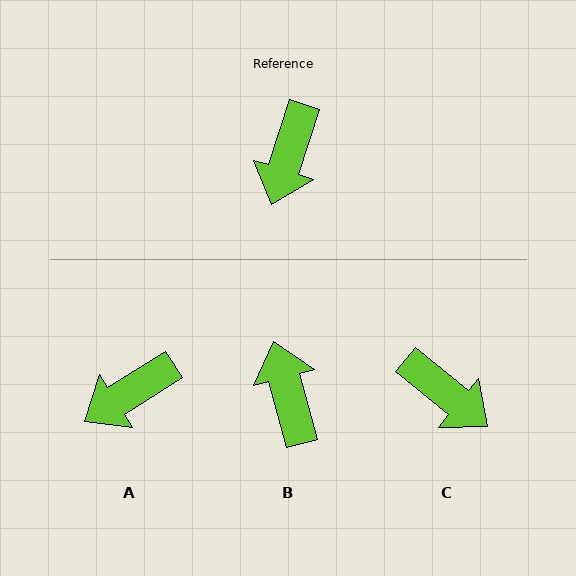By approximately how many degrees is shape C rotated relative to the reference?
Approximately 69 degrees counter-clockwise.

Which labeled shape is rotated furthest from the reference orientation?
B, about 147 degrees away.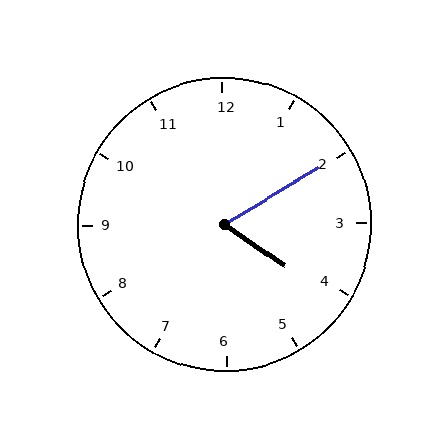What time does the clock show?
4:10.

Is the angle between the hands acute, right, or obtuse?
It is acute.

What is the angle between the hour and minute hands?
Approximately 65 degrees.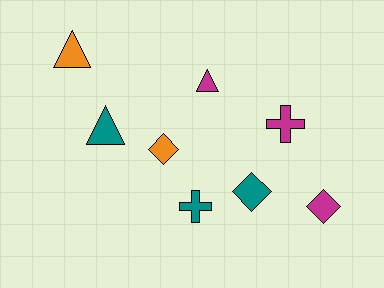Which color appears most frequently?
Magenta, with 3 objects.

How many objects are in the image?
There are 8 objects.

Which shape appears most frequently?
Diamond, with 3 objects.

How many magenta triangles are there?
There is 1 magenta triangle.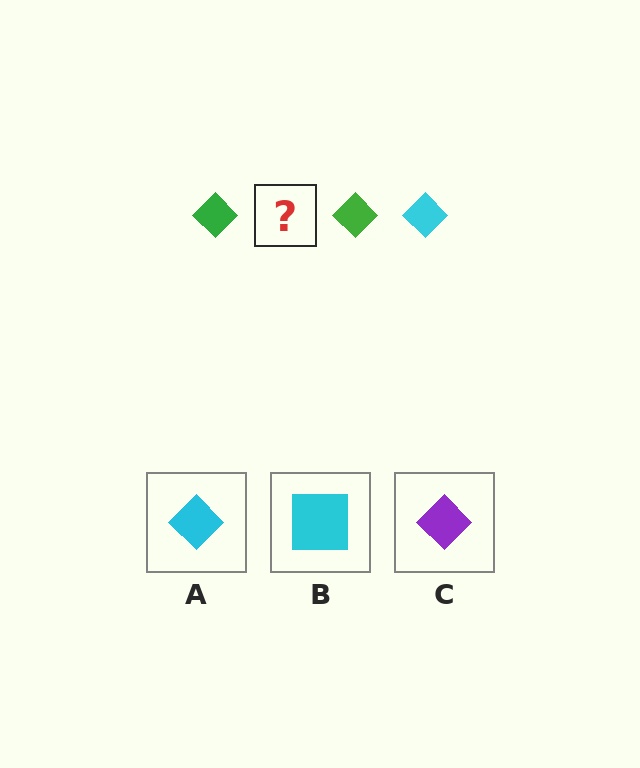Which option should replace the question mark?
Option A.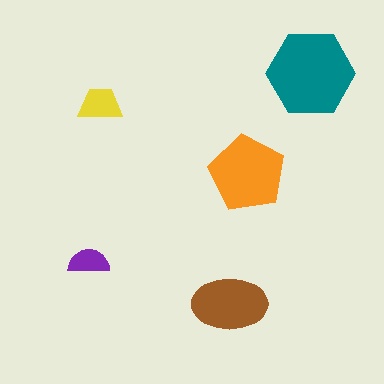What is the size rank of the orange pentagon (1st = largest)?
2nd.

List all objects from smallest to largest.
The purple semicircle, the yellow trapezoid, the brown ellipse, the orange pentagon, the teal hexagon.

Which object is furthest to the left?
The purple semicircle is leftmost.